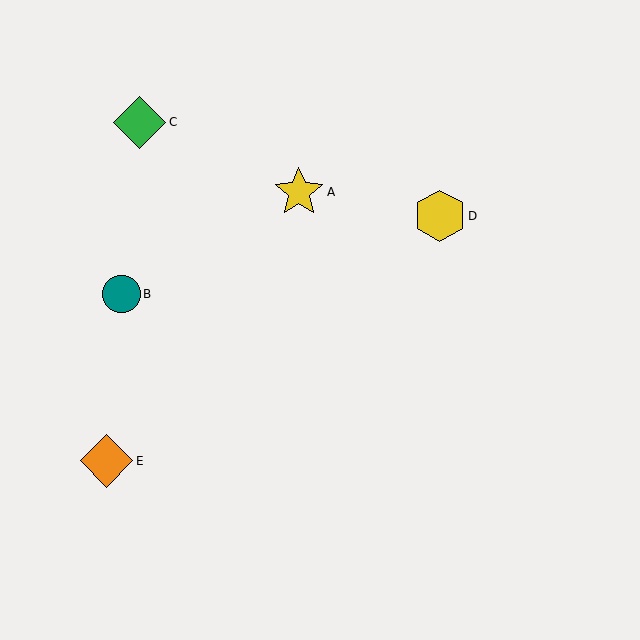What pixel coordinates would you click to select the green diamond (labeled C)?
Click at (139, 122) to select the green diamond C.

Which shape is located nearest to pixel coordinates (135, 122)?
The green diamond (labeled C) at (139, 122) is nearest to that location.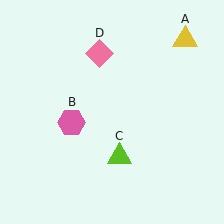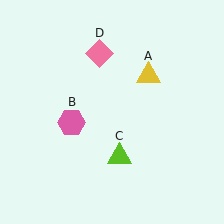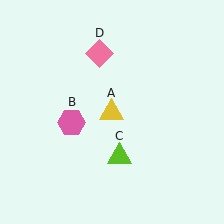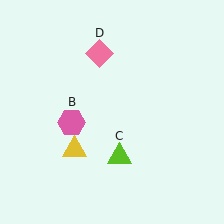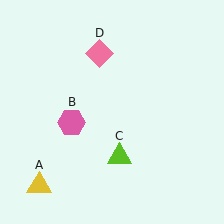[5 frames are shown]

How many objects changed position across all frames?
1 object changed position: yellow triangle (object A).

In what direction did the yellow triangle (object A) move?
The yellow triangle (object A) moved down and to the left.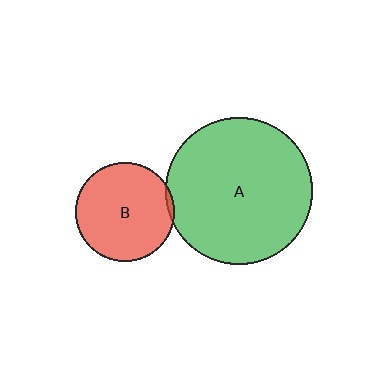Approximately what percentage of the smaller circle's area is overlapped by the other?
Approximately 5%.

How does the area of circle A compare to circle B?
Approximately 2.2 times.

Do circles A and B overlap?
Yes.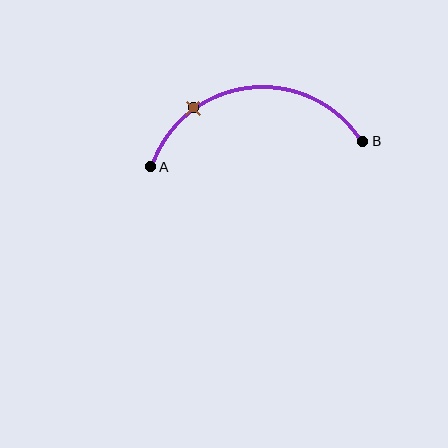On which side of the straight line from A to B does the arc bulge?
The arc bulges above the straight line connecting A and B.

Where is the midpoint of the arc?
The arc midpoint is the point on the curve farthest from the straight line joining A and B. It sits above that line.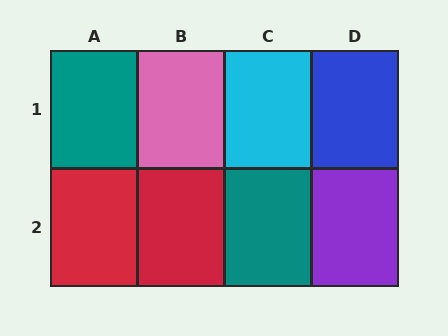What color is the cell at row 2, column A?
Red.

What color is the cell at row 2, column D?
Purple.